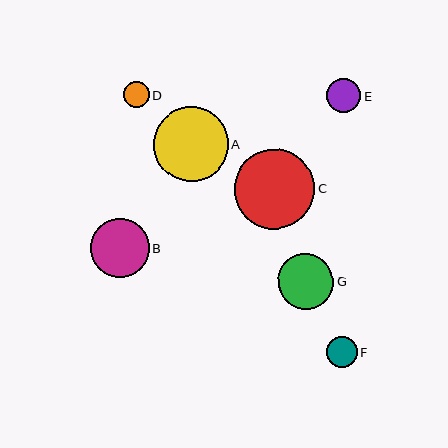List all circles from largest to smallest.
From largest to smallest: C, A, B, G, E, F, D.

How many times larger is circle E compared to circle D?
Circle E is approximately 1.3 times the size of circle D.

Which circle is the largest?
Circle C is the largest with a size of approximately 80 pixels.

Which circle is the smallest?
Circle D is the smallest with a size of approximately 26 pixels.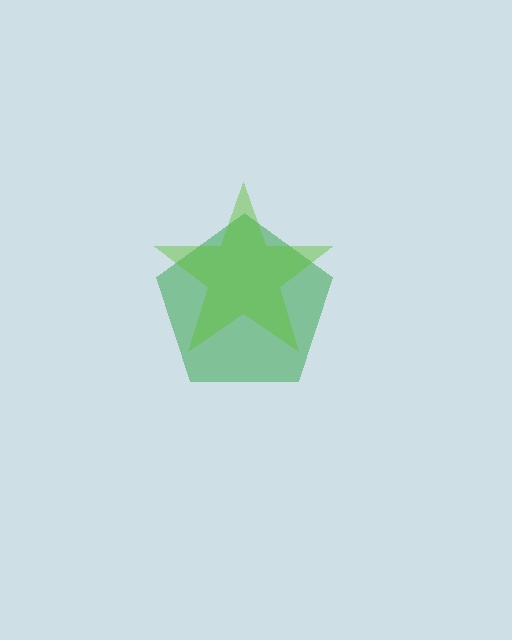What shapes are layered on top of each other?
The layered shapes are: a green pentagon, a lime star.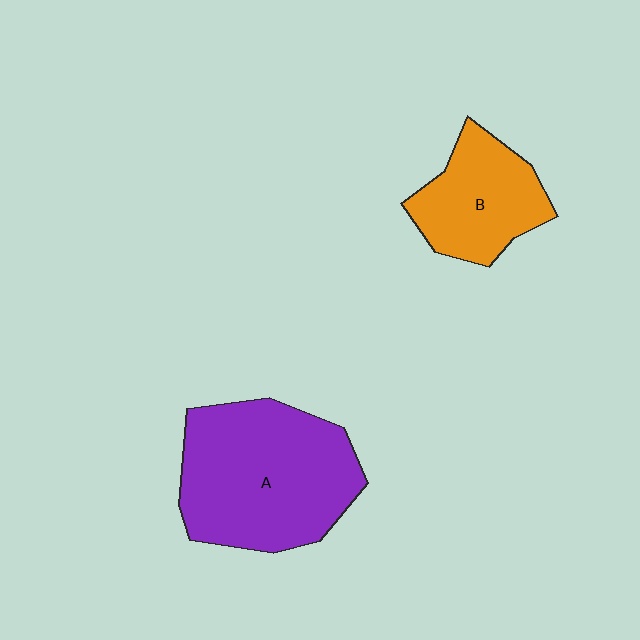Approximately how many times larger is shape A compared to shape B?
Approximately 1.8 times.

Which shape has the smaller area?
Shape B (orange).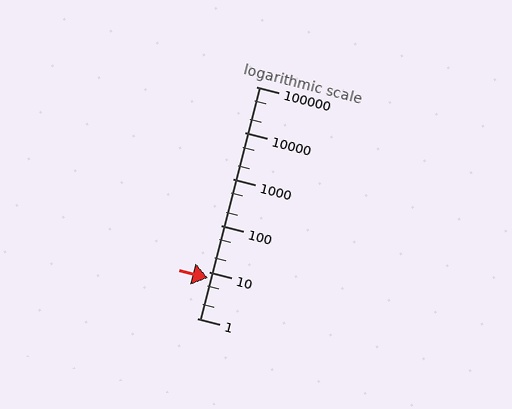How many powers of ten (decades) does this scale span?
The scale spans 5 decades, from 1 to 100000.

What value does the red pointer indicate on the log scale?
The pointer indicates approximately 7.5.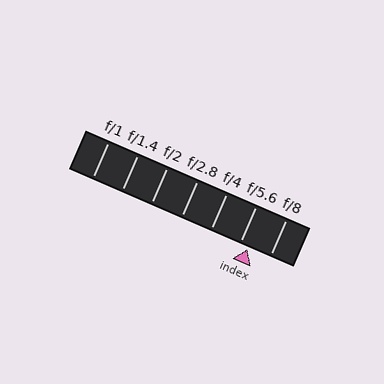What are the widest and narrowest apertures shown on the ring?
The widest aperture shown is f/1 and the narrowest is f/8.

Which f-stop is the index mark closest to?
The index mark is closest to f/5.6.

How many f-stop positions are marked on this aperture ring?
There are 7 f-stop positions marked.